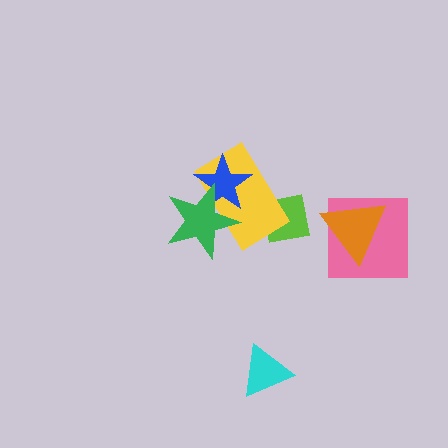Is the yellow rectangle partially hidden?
Yes, it is partially covered by another shape.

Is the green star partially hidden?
No, no other shape covers it.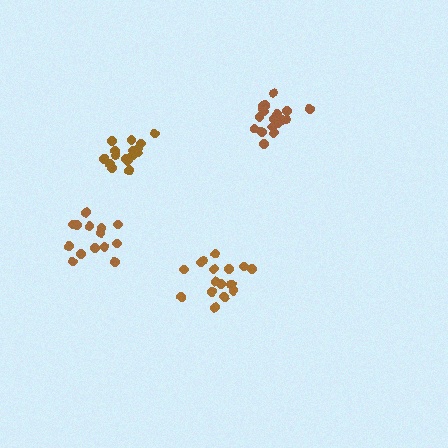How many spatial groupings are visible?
There are 4 spatial groupings.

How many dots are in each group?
Group 1: 18 dots, Group 2: 16 dots, Group 3: 18 dots, Group 4: 14 dots (66 total).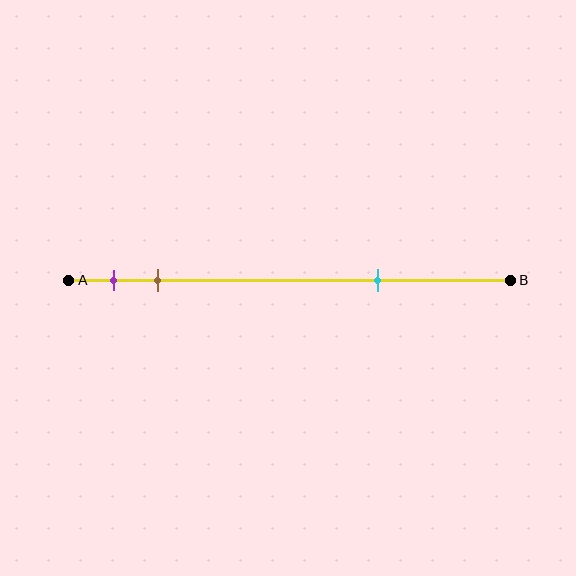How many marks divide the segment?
There are 3 marks dividing the segment.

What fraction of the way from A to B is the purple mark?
The purple mark is approximately 10% (0.1) of the way from A to B.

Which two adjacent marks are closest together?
The purple and brown marks are the closest adjacent pair.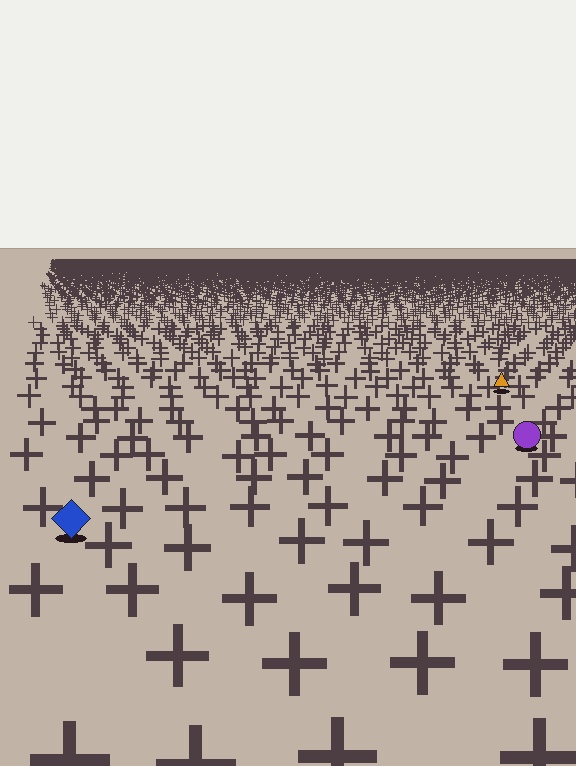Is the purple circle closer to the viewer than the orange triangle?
Yes. The purple circle is closer — you can tell from the texture gradient: the ground texture is coarser near it.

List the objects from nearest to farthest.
From nearest to farthest: the blue diamond, the purple circle, the orange triangle.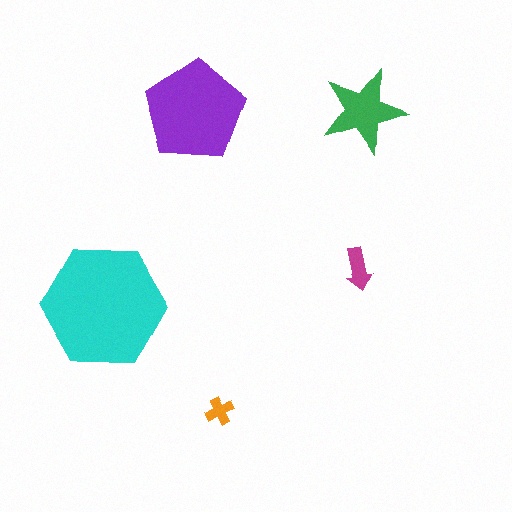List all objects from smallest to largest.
The orange cross, the magenta arrow, the green star, the purple pentagon, the cyan hexagon.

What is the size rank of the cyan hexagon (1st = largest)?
1st.